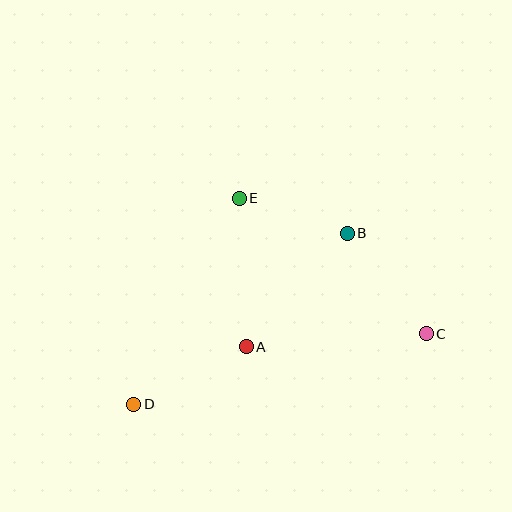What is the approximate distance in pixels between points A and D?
The distance between A and D is approximately 126 pixels.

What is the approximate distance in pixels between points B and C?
The distance between B and C is approximately 128 pixels.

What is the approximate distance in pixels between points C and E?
The distance between C and E is approximately 231 pixels.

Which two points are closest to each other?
Points B and E are closest to each other.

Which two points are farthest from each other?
Points C and D are farthest from each other.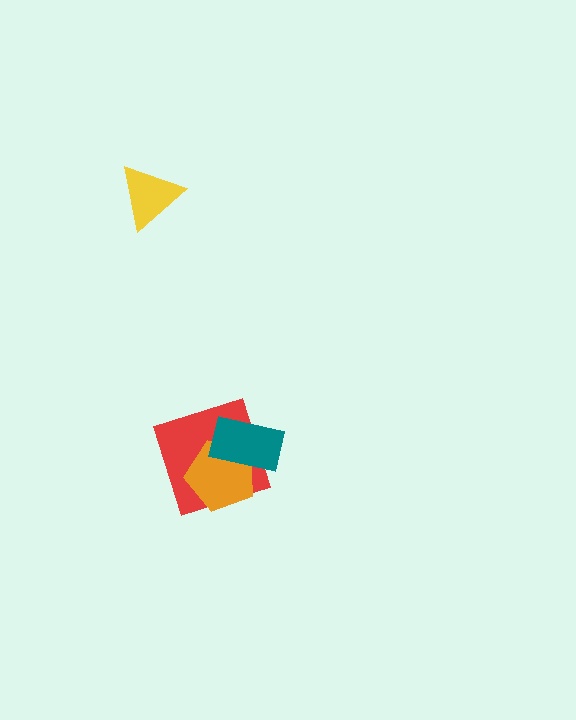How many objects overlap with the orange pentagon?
2 objects overlap with the orange pentagon.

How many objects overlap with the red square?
2 objects overlap with the red square.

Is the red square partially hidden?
Yes, it is partially covered by another shape.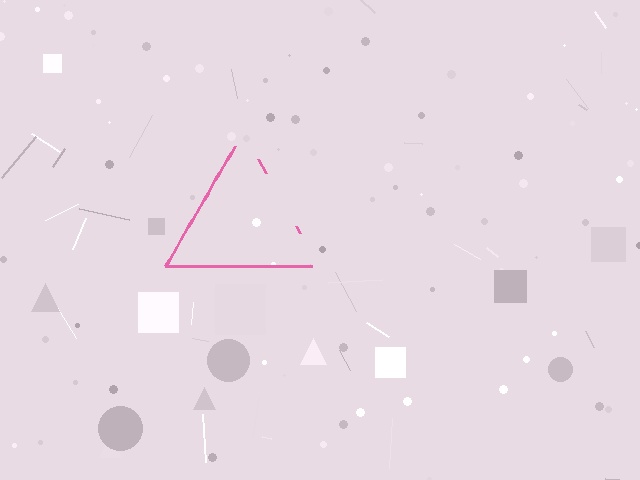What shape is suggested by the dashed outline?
The dashed outline suggests a triangle.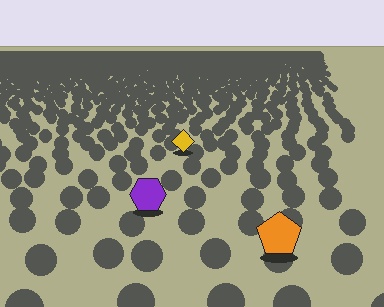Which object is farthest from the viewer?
The yellow diamond is farthest from the viewer. It appears smaller and the ground texture around it is denser.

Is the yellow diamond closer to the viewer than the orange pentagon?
No. The orange pentagon is closer — you can tell from the texture gradient: the ground texture is coarser near it.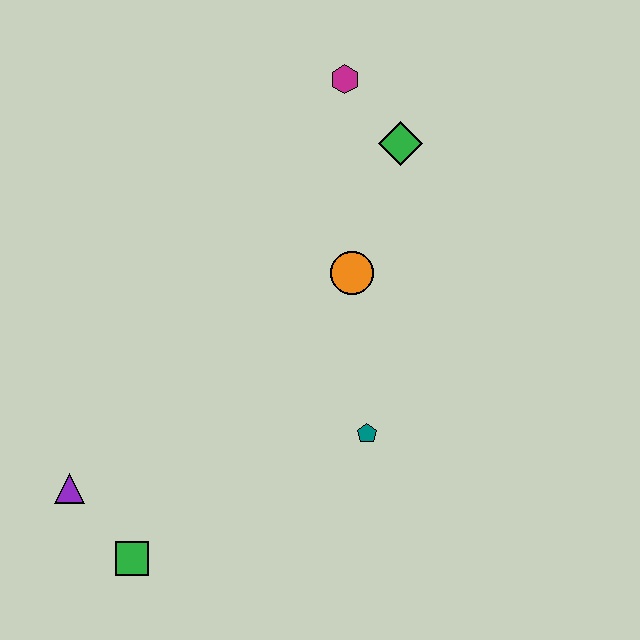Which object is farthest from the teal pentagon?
The magenta hexagon is farthest from the teal pentagon.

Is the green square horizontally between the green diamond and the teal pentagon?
No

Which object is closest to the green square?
The purple triangle is closest to the green square.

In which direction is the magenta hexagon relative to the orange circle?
The magenta hexagon is above the orange circle.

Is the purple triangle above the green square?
Yes